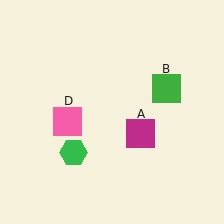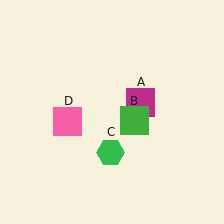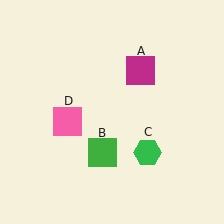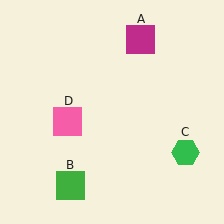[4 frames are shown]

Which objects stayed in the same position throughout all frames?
Pink square (object D) remained stationary.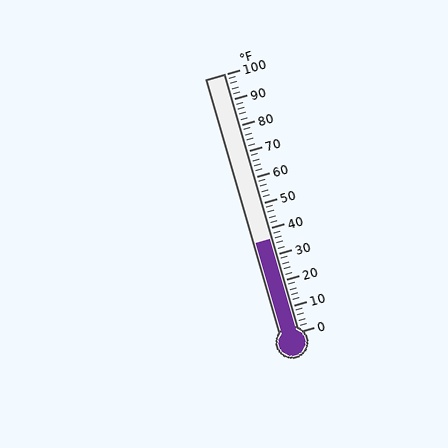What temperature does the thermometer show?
The thermometer shows approximately 36°F.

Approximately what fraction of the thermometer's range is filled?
The thermometer is filled to approximately 35% of its range.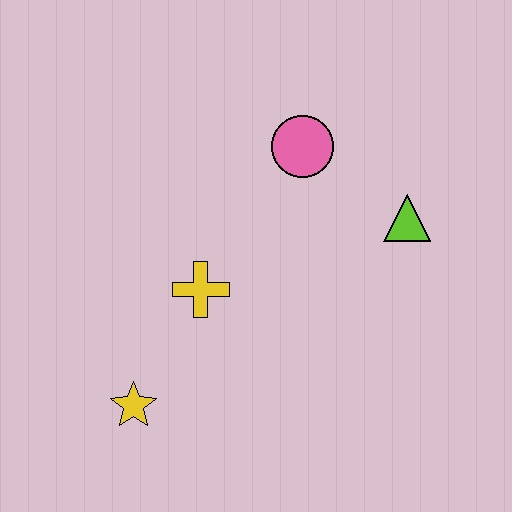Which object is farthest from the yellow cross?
The lime triangle is farthest from the yellow cross.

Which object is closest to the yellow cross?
The yellow star is closest to the yellow cross.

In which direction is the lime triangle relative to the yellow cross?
The lime triangle is to the right of the yellow cross.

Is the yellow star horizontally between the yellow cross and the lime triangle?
No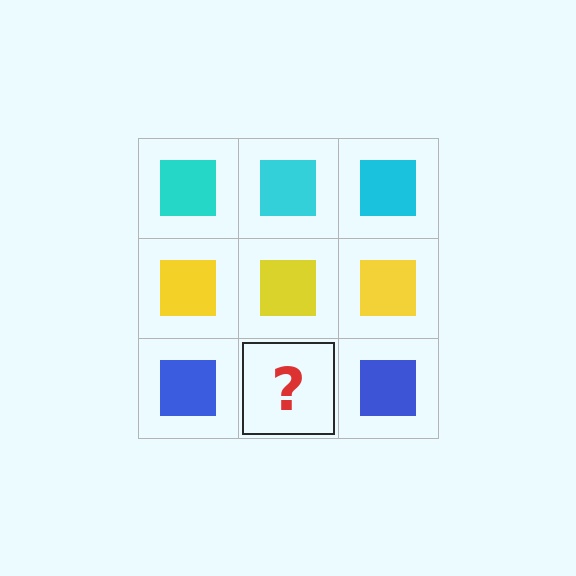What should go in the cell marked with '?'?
The missing cell should contain a blue square.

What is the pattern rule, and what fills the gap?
The rule is that each row has a consistent color. The gap should be filled with a blue square.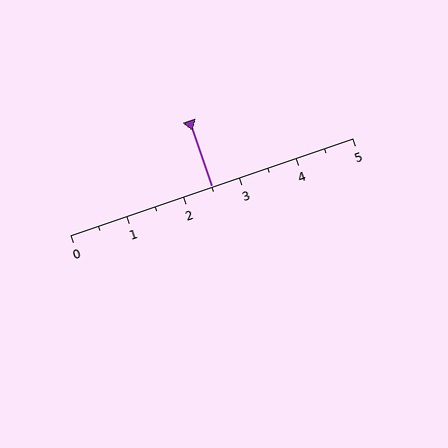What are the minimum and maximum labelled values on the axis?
The axis runs from 0 to 5.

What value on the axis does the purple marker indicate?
The marker indicates approximately 2.5.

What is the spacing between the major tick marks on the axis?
The major ticks are spaced 1 apart.